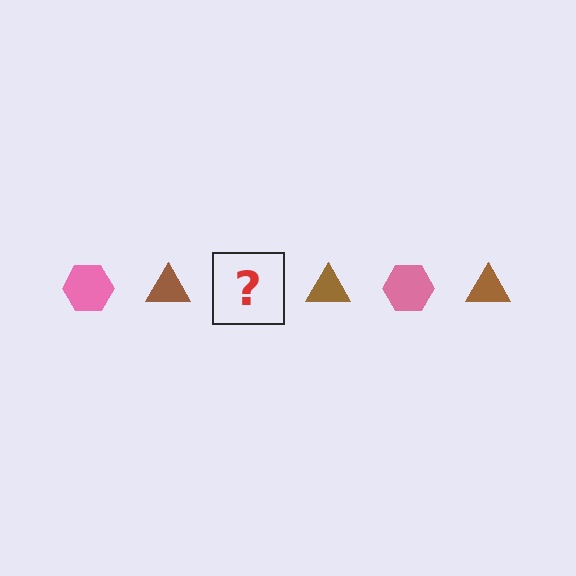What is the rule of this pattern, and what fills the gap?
The rule is that the pattern alternates between pink hexagon and brown triangle. The gap should be filled with a pink hexagon.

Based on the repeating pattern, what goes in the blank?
The blank should be a pink hexagon.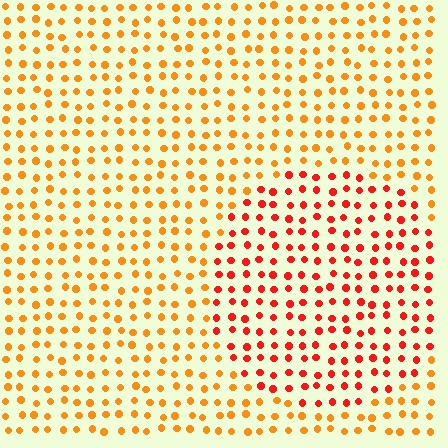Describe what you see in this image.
The image is filled with small orange elements in a uniform arrangement. A circle-shaped region is visible where the elements are tinted to a slightly different hue, forming a subtle color boundary.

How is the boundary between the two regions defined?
The boundary is defined purely by a slight shift in hue (about 32 degrees). Spacing, size, and orientation are identical on both sides.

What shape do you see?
I see a circle.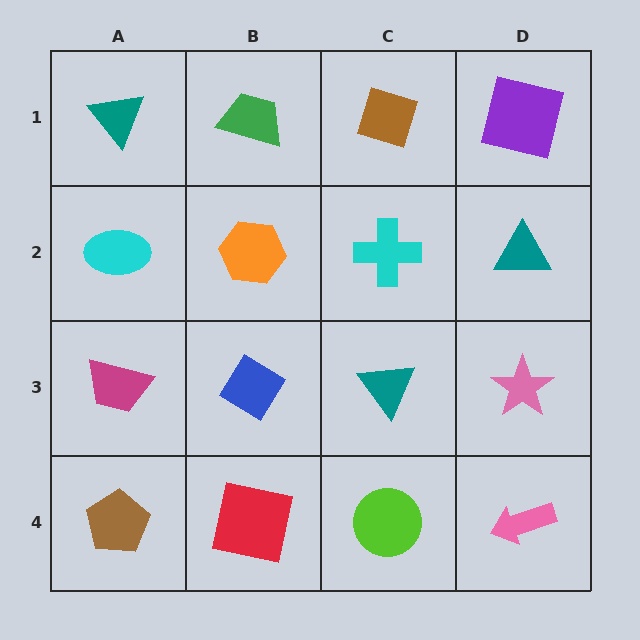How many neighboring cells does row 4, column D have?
2.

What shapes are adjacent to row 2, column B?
A green trapezoid (row 1, column B), a blue diamond (row 3, column B), a cyan ellipse (row 2, column A), a cyan cross (row 2, column C).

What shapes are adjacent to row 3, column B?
An orange hexagon (row 2, column B), a red square (row 4, column B), a magenta trapezoid (row 3, column A), a teal triangle (row 3, column C).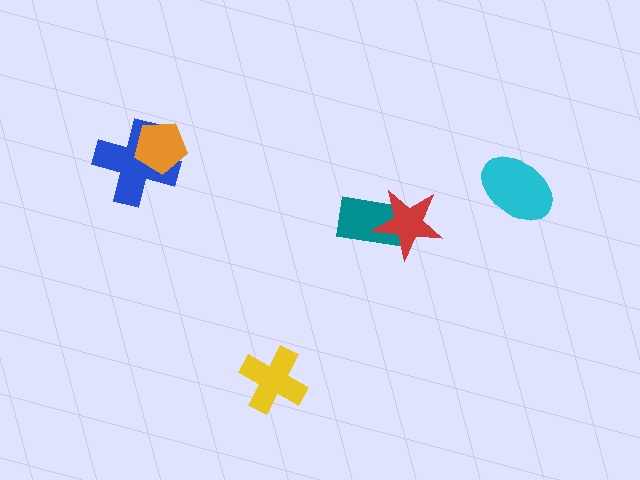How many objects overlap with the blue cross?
1 object overlaps with the blue cross.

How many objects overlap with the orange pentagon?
1 object overlaps with the orange pentagon.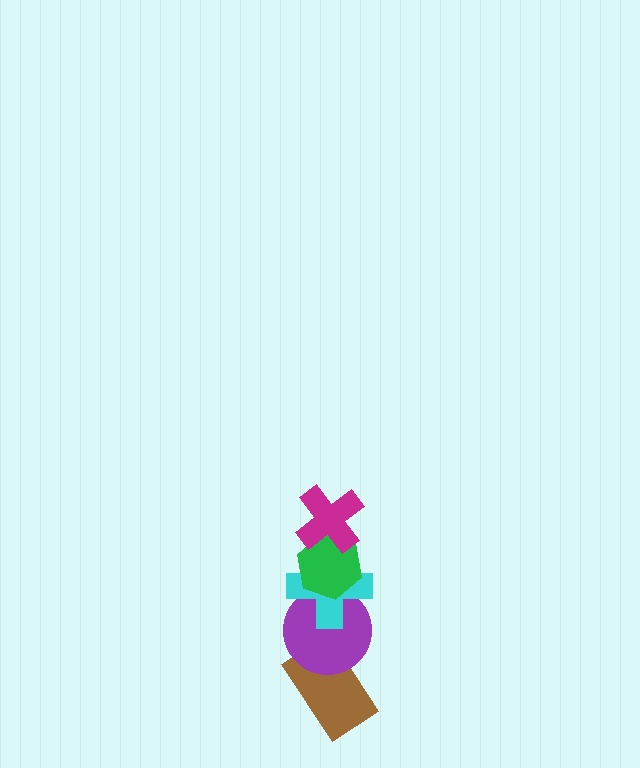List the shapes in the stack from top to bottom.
From top to bottom: the magenta cross, the green hexagon, the cyan cross, the purple circle, the brown rectangle.